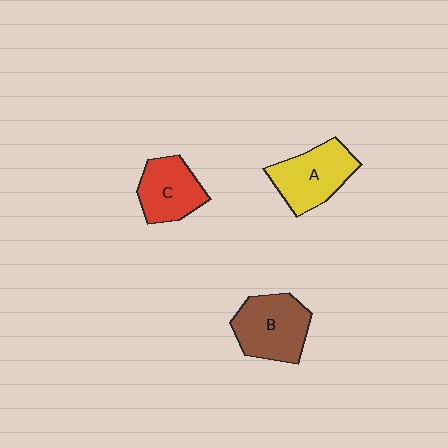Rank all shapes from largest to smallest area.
From largest to smallest: B (brown), A (yellow), C (red).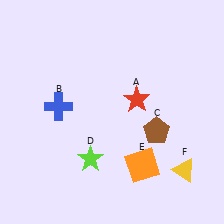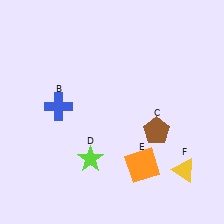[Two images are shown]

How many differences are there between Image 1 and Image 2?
There is 1 difference between the two images.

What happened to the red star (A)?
The red star (A) was removed in Image 2. It was in the top-right area of Image 1.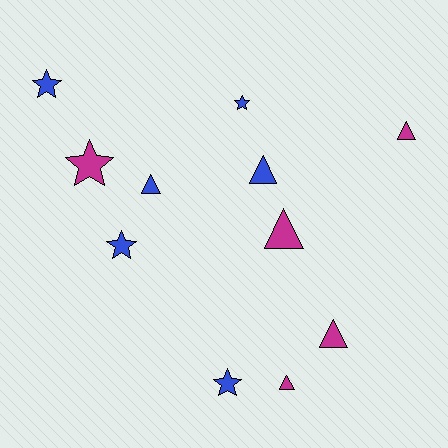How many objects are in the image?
There are 11 objects.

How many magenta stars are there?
There is 1 magenta star.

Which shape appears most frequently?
Triangle, with 6 objects.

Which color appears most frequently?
Blue, with 6 objects.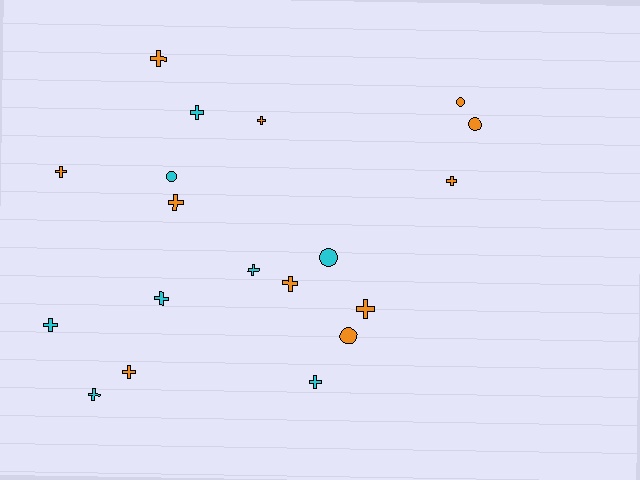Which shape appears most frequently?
Cross, with 14 objects.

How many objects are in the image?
There are 19 objects.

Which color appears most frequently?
Orange, with 11 objects.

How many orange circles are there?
There are 3 orange circles.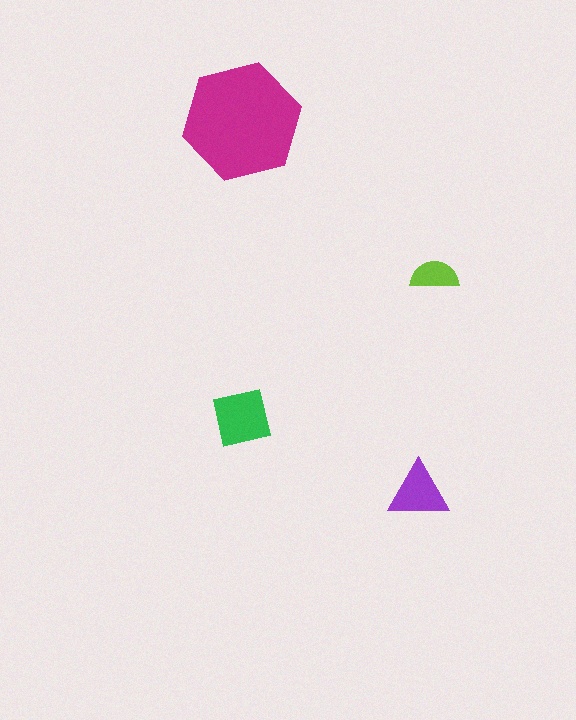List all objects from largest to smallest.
The magenta hexagon, the green square, the purple triangle, the lime semicircle.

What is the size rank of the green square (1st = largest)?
2nd.